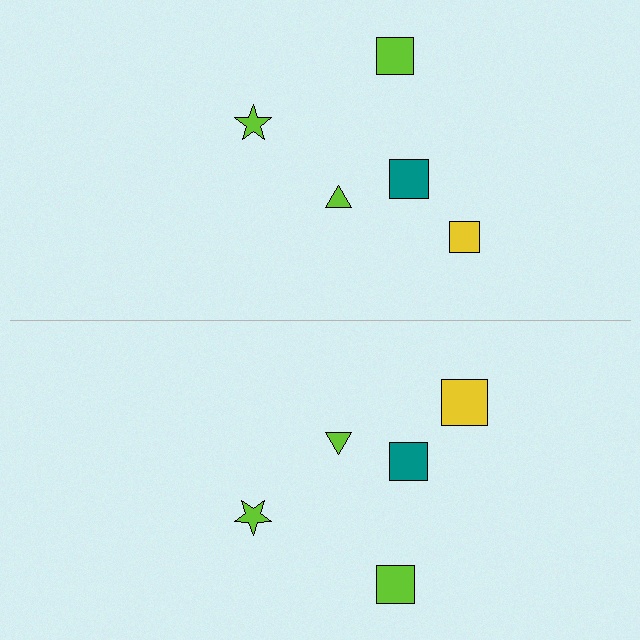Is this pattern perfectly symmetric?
No, the pattern is not perfectly symmetric. The yellow square on the bottom side has a different size than its mirror counterpart.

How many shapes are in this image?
There are 10 shapes in this image.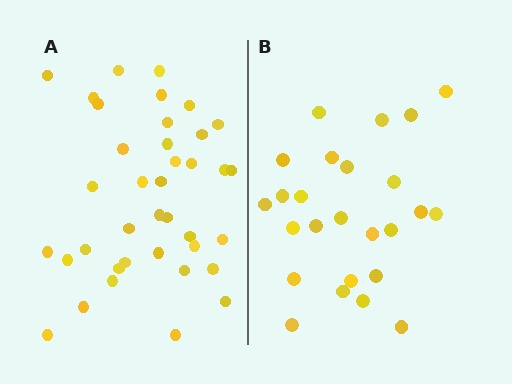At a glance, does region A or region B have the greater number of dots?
Region A (the left region) has more dots.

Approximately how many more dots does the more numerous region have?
Region A has approximately 15 more dots than region B.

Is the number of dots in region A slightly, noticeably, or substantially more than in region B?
Region A has substantially more. The ratio is roughly 1.5 to 1.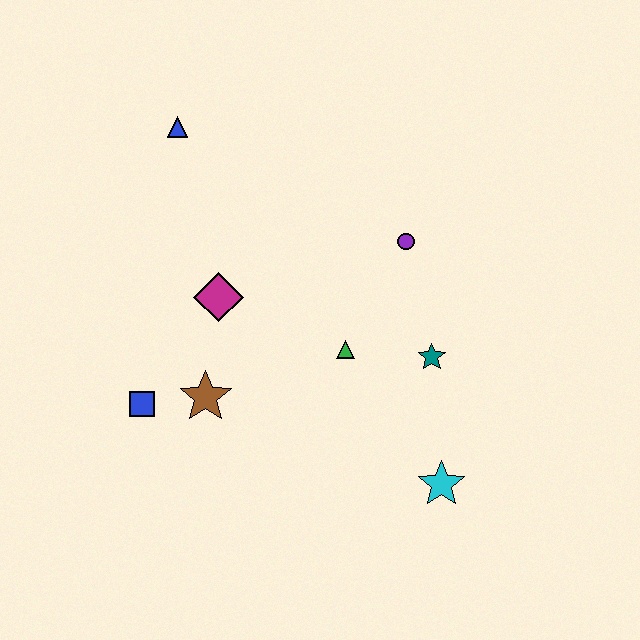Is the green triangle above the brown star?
Yes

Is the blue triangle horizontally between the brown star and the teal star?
No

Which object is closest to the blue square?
The brown star is closest to the blue square.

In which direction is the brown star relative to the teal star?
The brown star is to the left of the teal star.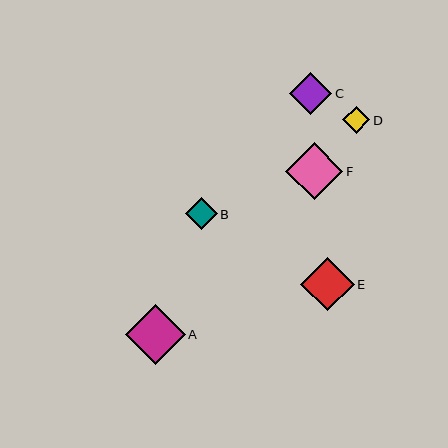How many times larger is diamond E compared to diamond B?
Diamond E is approximately 1.7 times the size of diamond B.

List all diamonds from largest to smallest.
From largest to smallest: A, F, E, C, B, D.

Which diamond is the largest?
Diamond A is the largest with a size of approximately 60 pixels.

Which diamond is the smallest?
Diamond D is the smallest with a size of approximately 27 pixels.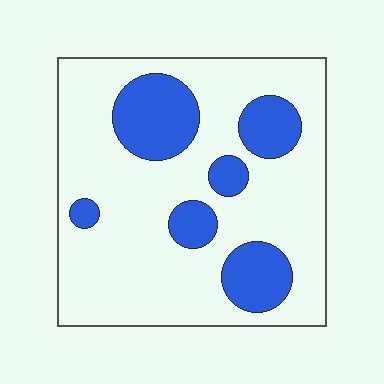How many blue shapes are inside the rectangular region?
6.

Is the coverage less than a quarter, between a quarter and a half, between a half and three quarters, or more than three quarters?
Less than a quarter.